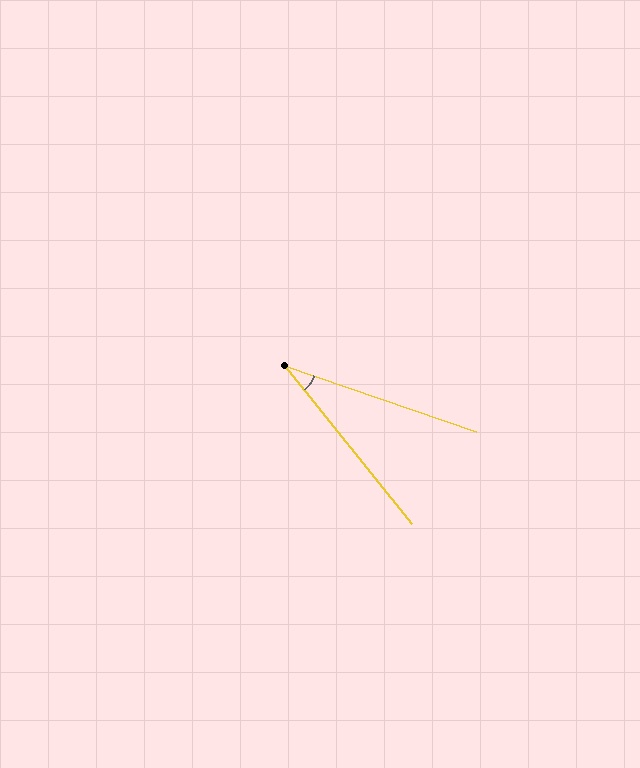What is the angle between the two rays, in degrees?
Approximately 32 degrees.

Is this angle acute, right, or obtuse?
It is acute.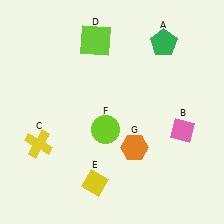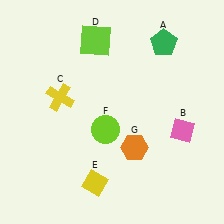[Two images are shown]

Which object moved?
The yellow cross (C) moved up.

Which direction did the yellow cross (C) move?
The yellow cross (C) moved up.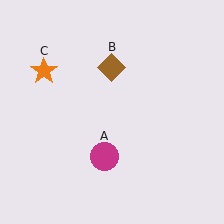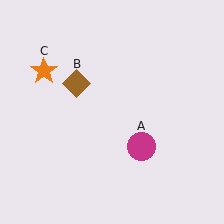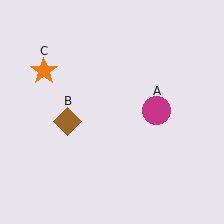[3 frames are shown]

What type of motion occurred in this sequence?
The magenta circle (object A), brown diamond (object B) rotated counterclockwise around the center of the scene.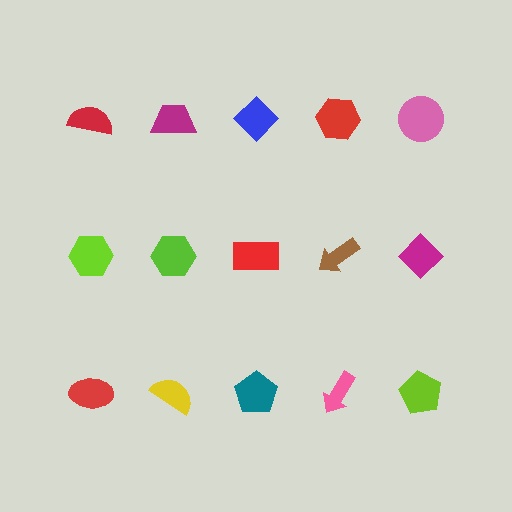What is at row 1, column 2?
A magenta trapezoid.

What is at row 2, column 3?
A red rectangle.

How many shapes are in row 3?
5 shapes.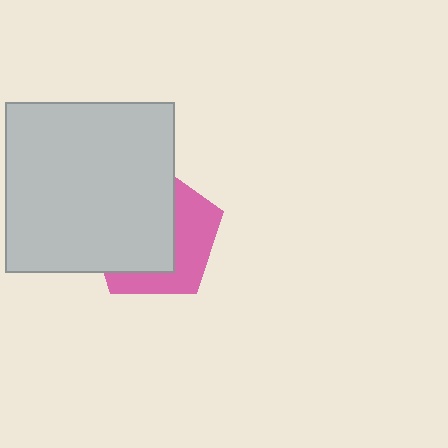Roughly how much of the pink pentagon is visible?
A small part of it is visible (roughly 40%).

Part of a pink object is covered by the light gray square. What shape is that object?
It is a pentagon.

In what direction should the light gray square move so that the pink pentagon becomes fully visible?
The light gray square should move left. That is the shortest direction to clear the overlap and leave the pink pentagon fully visible.